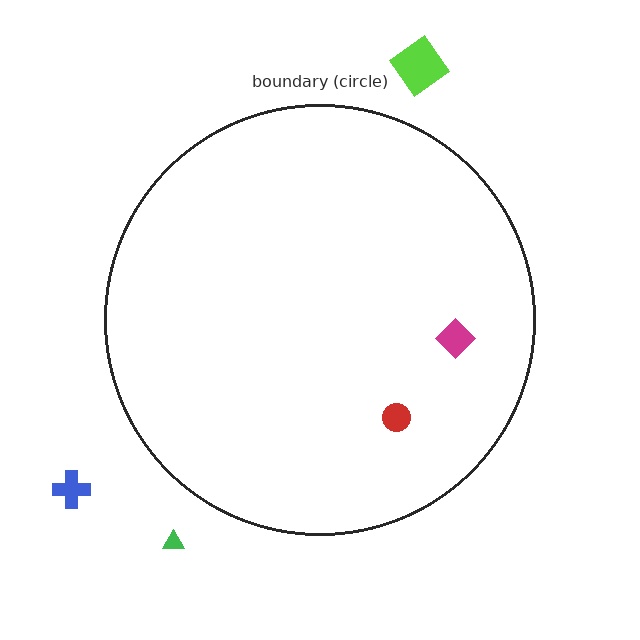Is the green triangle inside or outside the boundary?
Outside.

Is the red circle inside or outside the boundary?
Inside.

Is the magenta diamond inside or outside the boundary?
Inside.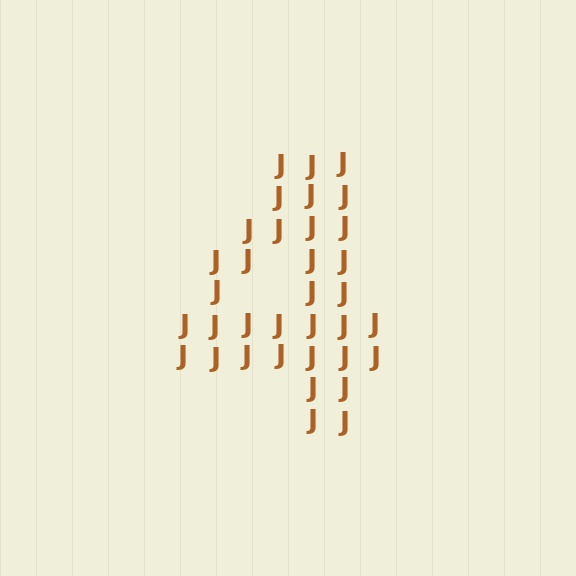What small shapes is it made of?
It is made of small letter J's.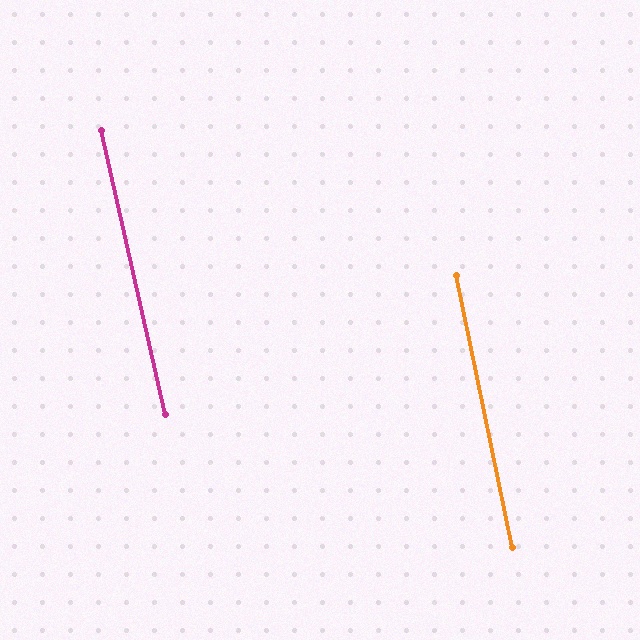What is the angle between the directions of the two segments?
Approximately 1 degree.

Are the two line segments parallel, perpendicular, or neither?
Parallel — their directions differ by only 1.1°.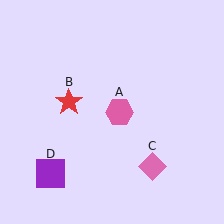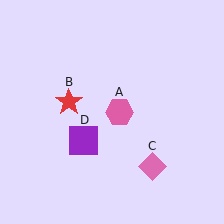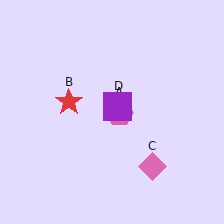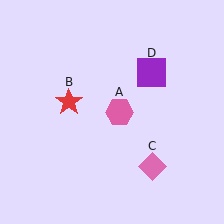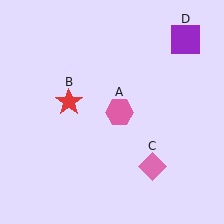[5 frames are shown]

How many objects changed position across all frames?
1 object changed position: purple square (object D).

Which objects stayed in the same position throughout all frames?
Pink hexagon (object A) and red star (object B) and pink diamond (object C) remained stationary.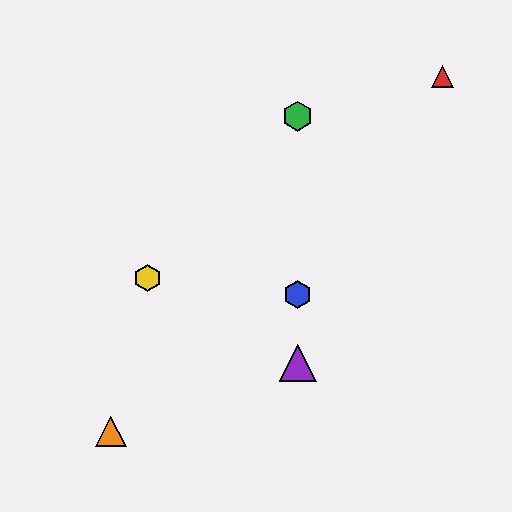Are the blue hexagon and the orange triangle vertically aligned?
No, the blue hexagon is at x≈298 and the orange triangle is at x≈111.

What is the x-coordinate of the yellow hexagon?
The yellow hexagon is at x≈147.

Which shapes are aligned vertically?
The blue hexagon, the green hexagon, the purple triangle are aligned vertically.